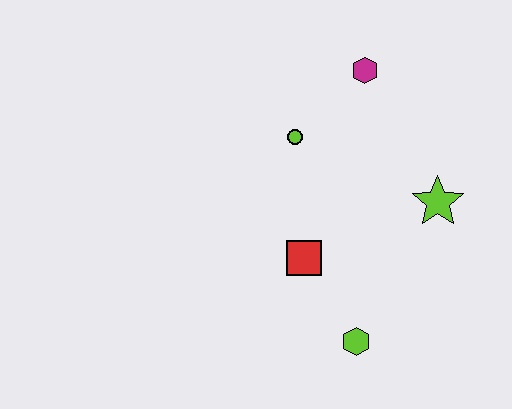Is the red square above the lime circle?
No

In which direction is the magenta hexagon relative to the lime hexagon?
The magenta hexagon is above the lime hexagon.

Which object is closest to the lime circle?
The magenta hexagon is closest to the lime circle.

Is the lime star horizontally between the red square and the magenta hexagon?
No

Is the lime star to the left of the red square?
No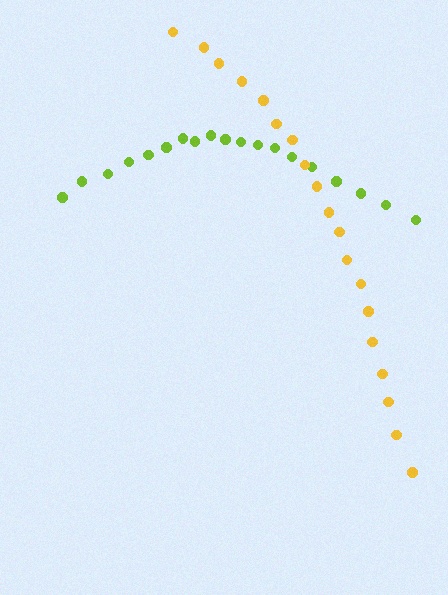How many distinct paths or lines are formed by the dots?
There are 2 distinct paths.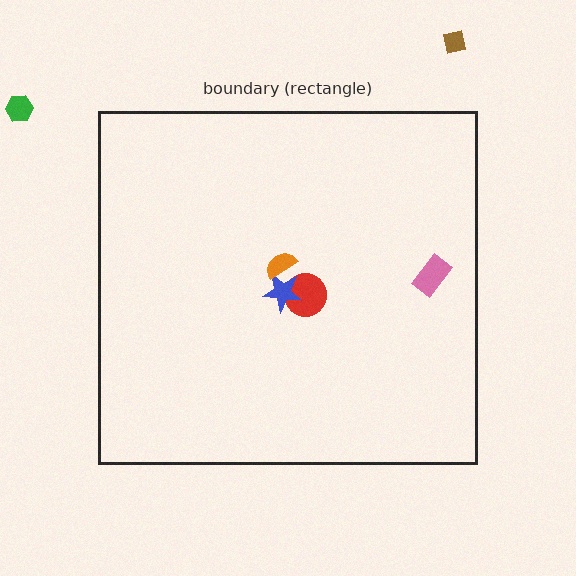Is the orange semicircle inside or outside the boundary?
Inside.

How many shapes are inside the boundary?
4 inside, 2 outside.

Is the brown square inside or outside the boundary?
Outside.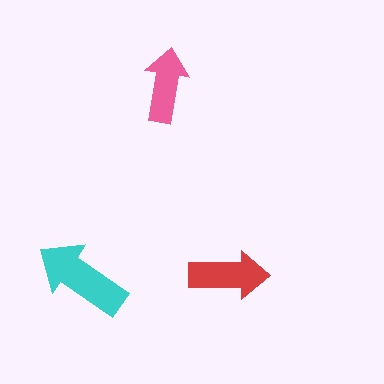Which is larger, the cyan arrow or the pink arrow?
The cyan one.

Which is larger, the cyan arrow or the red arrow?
The cyan one.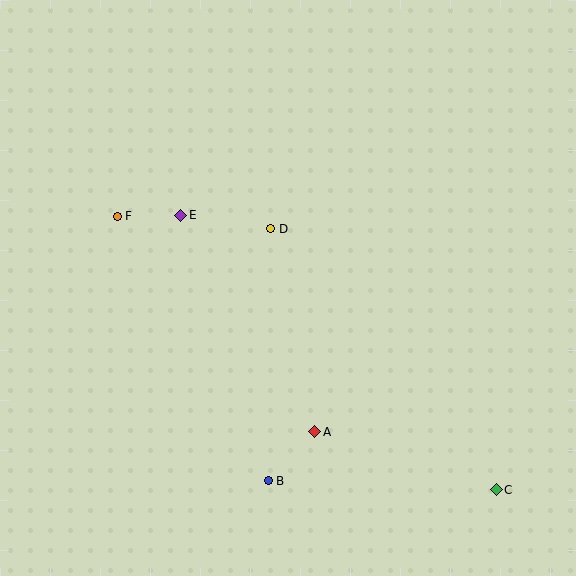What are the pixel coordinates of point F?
Point F is at (117, 216).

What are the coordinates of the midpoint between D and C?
The midpoint between D and C is at (383, 359).